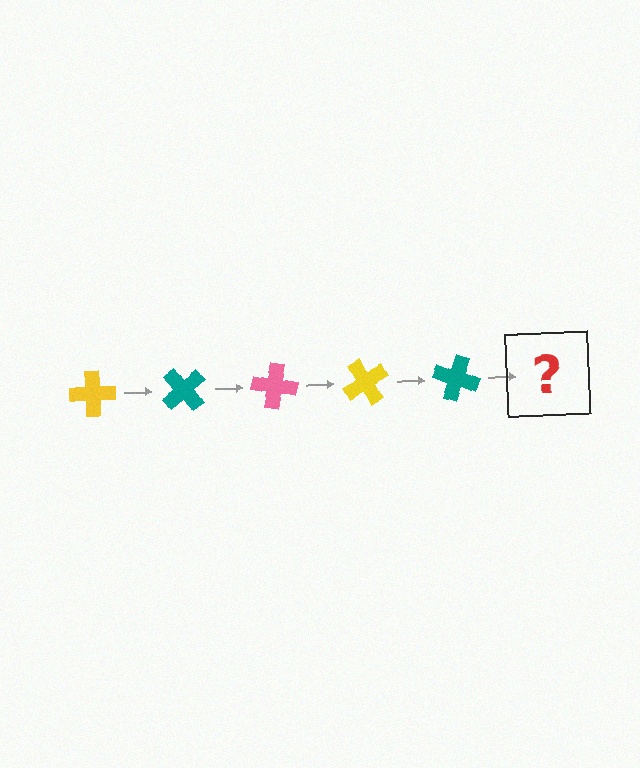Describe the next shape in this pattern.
It should be a pink cross, rotated 250 degrees from the start.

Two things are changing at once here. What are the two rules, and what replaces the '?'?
The two rules are that it rotates 50 degrees each step and the color cycles through yellow, teal, and pink. The '?' should be a pink cross, rotated 250 degrees from the start.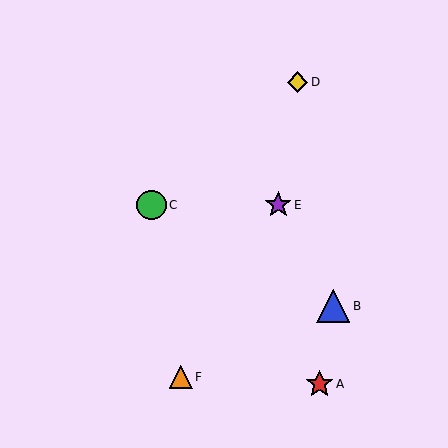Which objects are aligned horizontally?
Objects C, E are aligned horizontally.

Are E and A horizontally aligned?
No, E is at y≈205 and A is at y≈384.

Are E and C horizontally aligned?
Yes, both are at y≈205.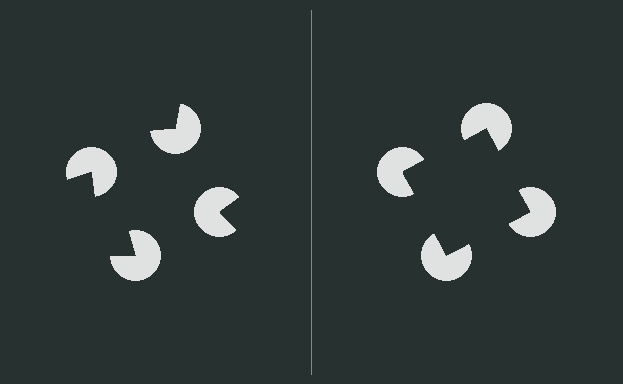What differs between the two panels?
The pac-man discs are positioned identically on both sides; only the wedge orientations differ. On the right they align to a square; on the left they are misaligned.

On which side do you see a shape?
An illusory square appears on the right side. On the left side the wedge cuts are rotated, so no coherent shape forms.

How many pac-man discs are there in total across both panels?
8 — 4 on each side.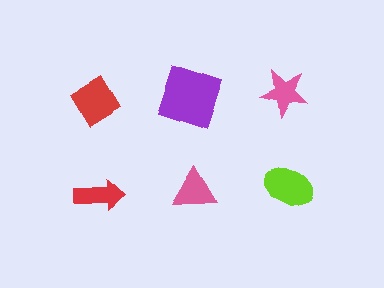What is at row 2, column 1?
A red arrow.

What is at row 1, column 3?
A pink star.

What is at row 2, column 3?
A lime ellipse.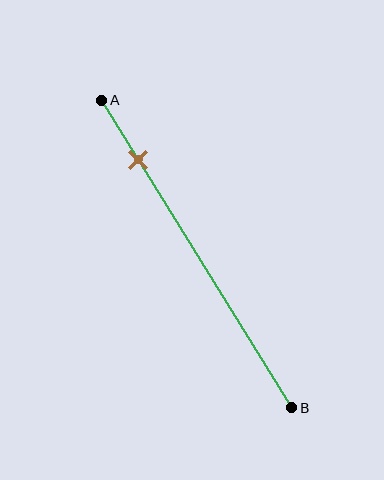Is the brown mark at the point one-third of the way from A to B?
No, the mark is at about 20% from A, not at the 33% one-third point.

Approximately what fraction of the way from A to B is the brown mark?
The brown mark is approximately 20% of the way from A to B.